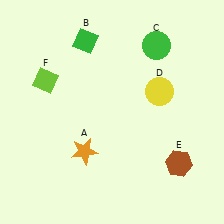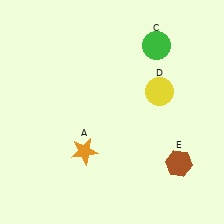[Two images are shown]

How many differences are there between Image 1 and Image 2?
There are 2 differences between the two images.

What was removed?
The lime diamond (F), the green diamond (B) were removed in Image 2.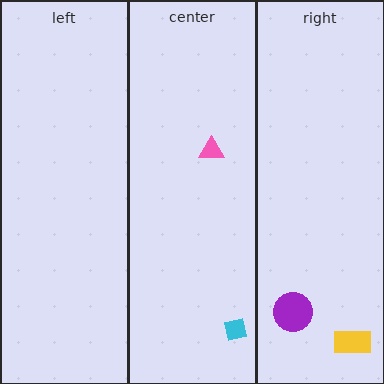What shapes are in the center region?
The pink triangle, the cyan square.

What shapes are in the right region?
The yellow rectangle, the purple circle.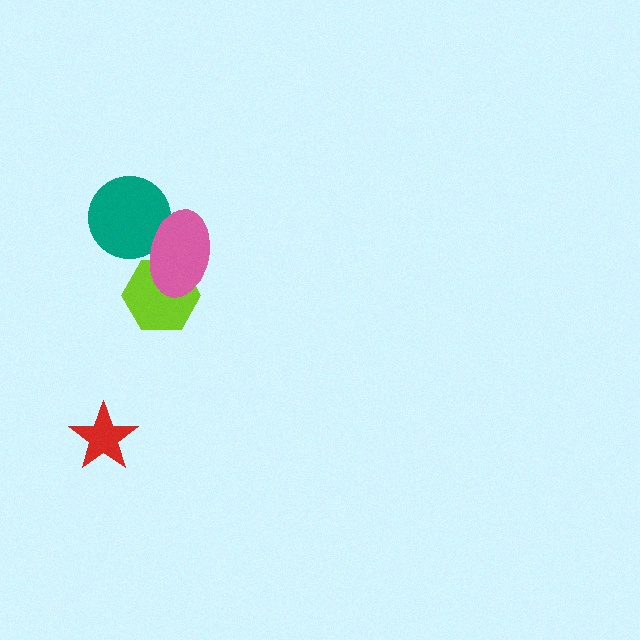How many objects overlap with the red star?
0 objects overlap with the red star.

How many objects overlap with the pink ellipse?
2 objects overlap with the pink ellipse.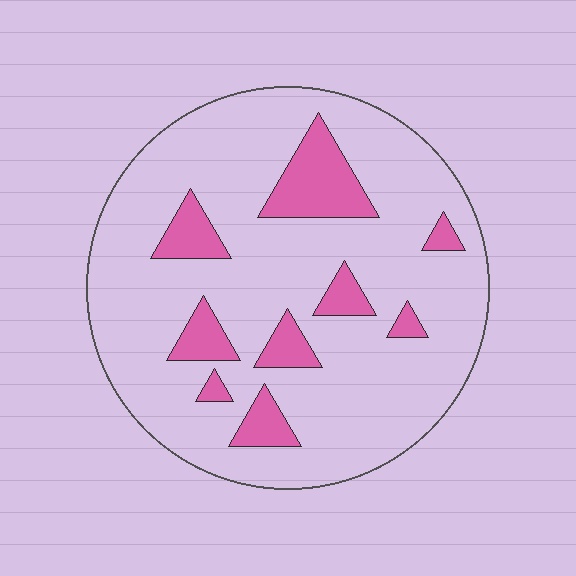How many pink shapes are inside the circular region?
9.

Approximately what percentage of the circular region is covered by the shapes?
Approximately 15%.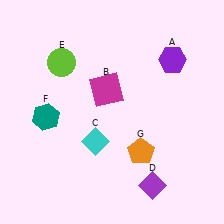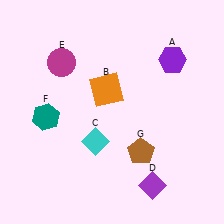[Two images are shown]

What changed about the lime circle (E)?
In Image 1, E is lime. In Image 2, it changed to magenta.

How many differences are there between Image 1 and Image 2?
There are 3 differences between the two images.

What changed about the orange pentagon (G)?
In Image 1, G is orange. In Image 2, it changed to brown.